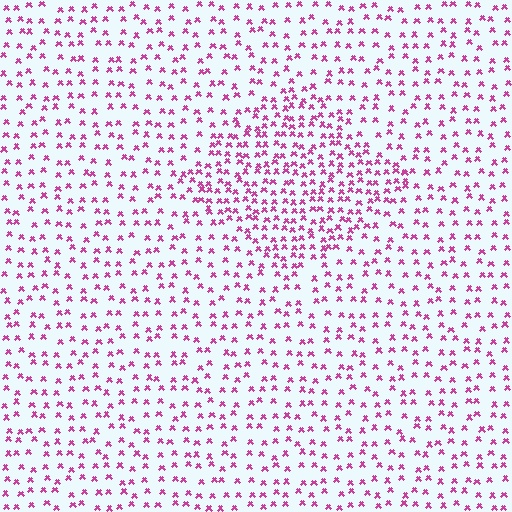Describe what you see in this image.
The image contains small magenta elements arranged at two different densities. A diamond-shaped region is visible where the elements are more densely packed than the surrounding area.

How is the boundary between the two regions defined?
The boundary is defined by a change in element density (approximately 1.9x ratio). All elements are the same color, size, and shape.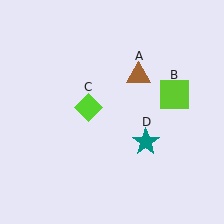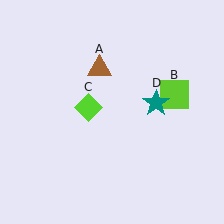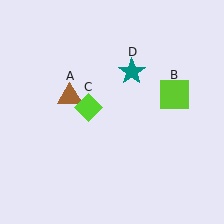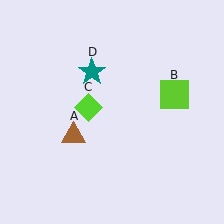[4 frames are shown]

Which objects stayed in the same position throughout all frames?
Lime square (object B) and lime diamond (object C) remained stationary.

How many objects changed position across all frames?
2 objects changed position: brown triangle (object A), teal star (object D).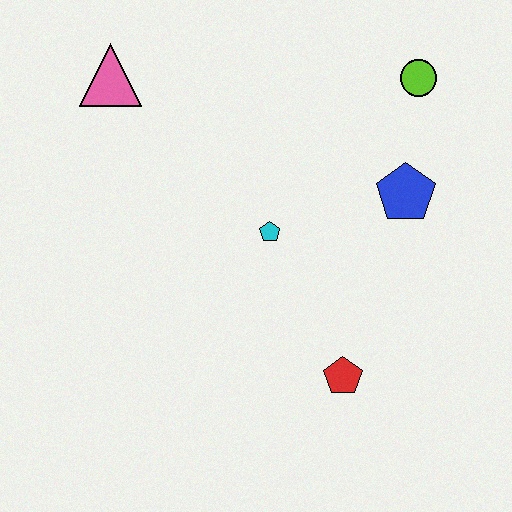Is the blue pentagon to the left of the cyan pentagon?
No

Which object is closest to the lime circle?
The blue pentagon is closest to the lime circle.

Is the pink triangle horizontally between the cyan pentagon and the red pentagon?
No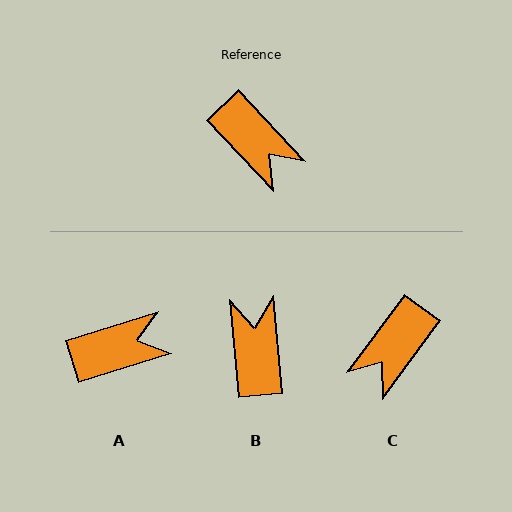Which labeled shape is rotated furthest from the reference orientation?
B, about 142 degrees away.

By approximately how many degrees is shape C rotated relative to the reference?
Approximately 80 degrees clockwise.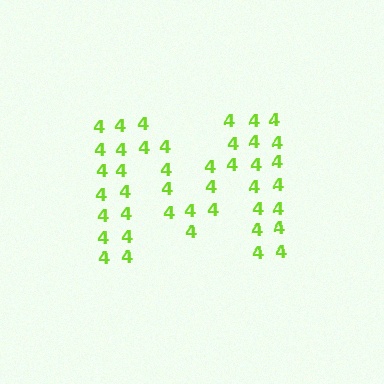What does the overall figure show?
The overall figure shows the letter M.